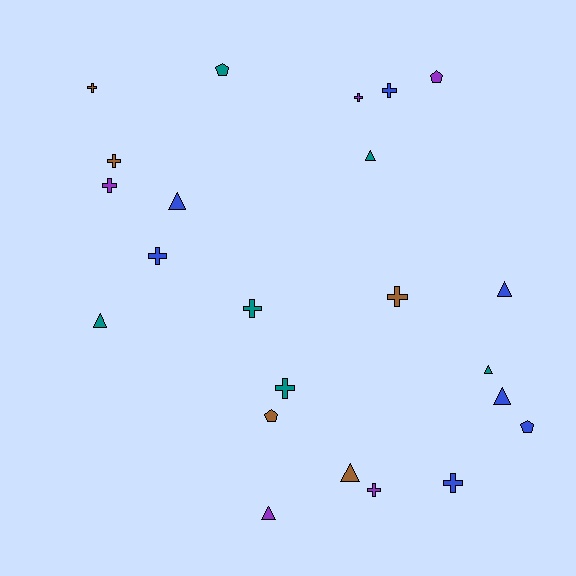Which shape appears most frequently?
Cross, with 11 objects.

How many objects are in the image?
There are 23 objects.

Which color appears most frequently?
Blue, with 7 objects.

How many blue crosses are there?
There are 3 blue crosses.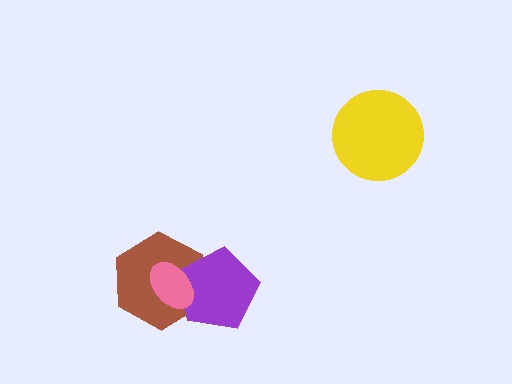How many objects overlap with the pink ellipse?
2 objects overlap with the pink ellipse.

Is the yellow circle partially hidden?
No, no other shape covers it.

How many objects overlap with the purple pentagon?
2 objects overlap with the purple pentagon.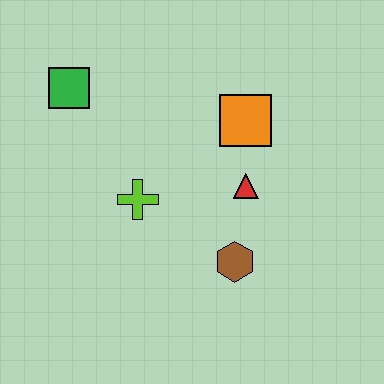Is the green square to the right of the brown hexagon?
No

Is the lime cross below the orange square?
Yes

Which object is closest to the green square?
The lime cross is closest to the green square.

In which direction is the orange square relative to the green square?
The orange square is to the right of the green square.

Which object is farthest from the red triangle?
The green square is farthest from the red triangle.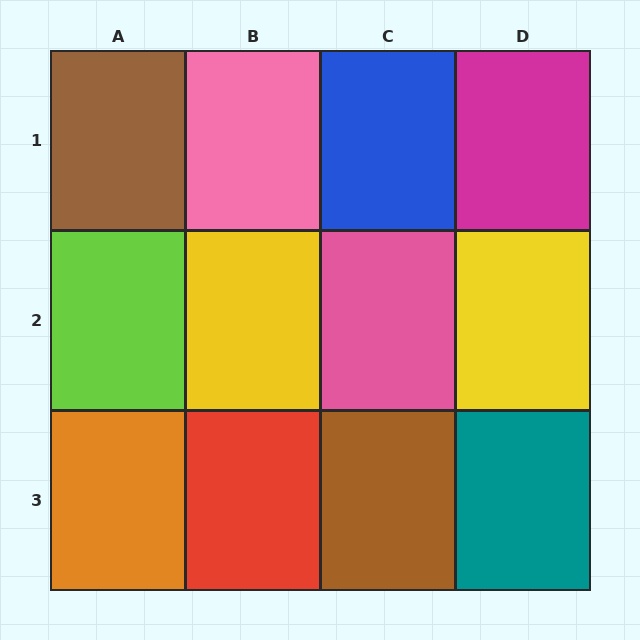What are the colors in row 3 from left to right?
Orange, red, brown, teal.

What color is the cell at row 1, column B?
Pink.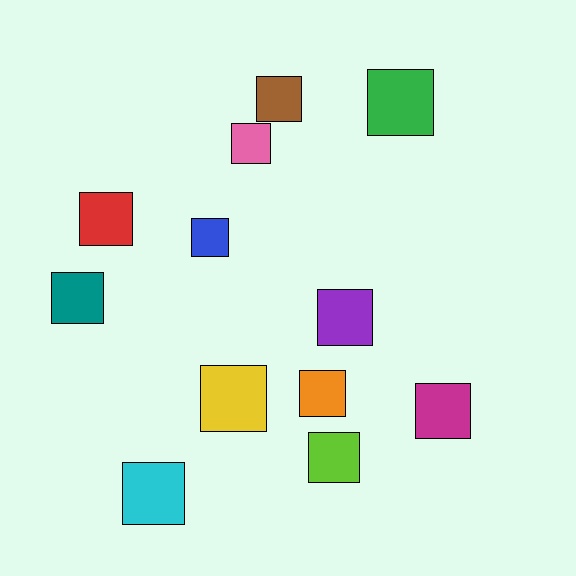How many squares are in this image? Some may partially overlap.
There are 12 squares.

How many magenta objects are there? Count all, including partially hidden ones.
There is 1 magenta object.